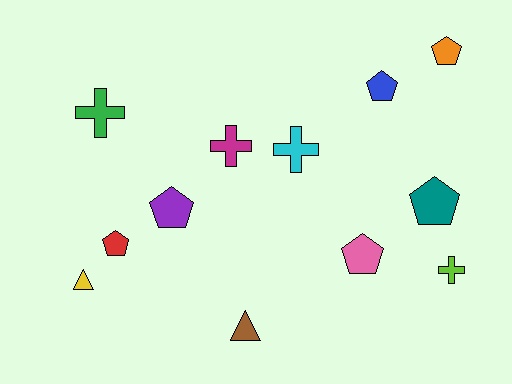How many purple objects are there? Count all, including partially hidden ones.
There is 1 purple object.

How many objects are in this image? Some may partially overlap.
There are 12 objects.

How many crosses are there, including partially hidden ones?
There are 4 crosses.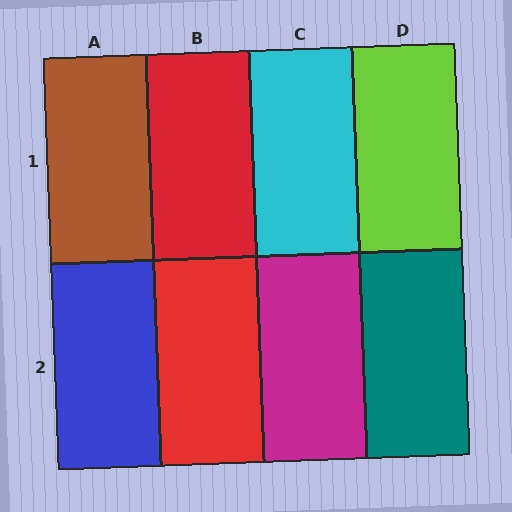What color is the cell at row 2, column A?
Blue.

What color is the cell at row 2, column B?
Red.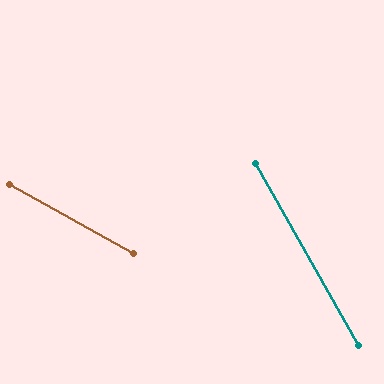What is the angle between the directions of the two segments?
Approximately 32 degrees.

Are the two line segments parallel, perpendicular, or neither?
Neither parallel nor perpendicular — they differ by about 32°.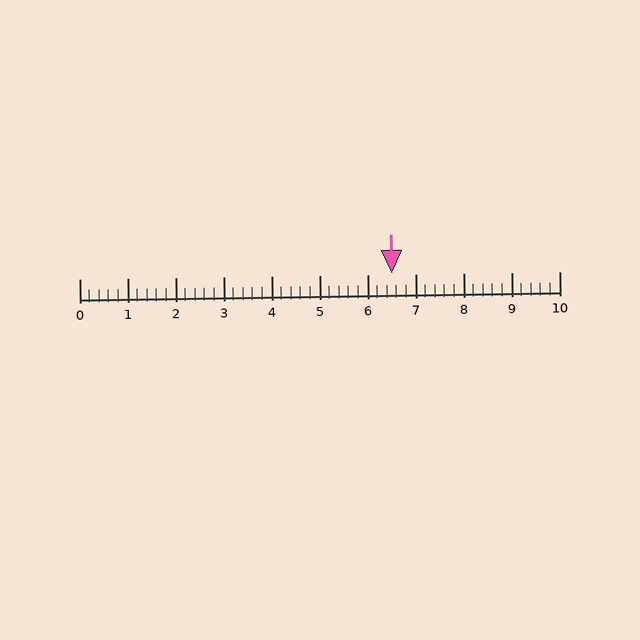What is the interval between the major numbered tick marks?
The major tick marks are spaced 1 units apart.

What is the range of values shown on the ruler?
The ruler shows values from 0 to 10.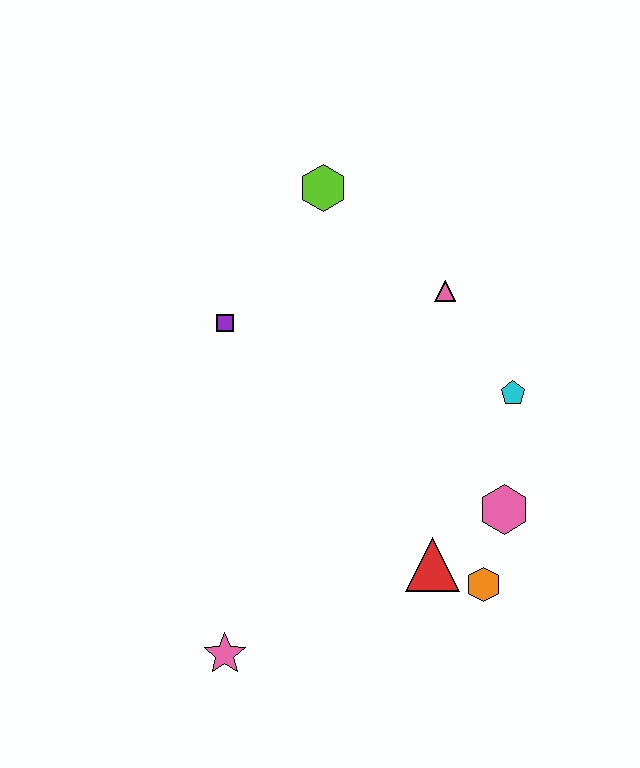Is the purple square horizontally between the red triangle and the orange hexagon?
No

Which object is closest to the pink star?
The red triangle is closest to the pink star.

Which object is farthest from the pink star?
The lime hexagon is farthest from the pink star.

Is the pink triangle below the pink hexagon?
No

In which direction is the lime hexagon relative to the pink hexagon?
The lime hexagon is above the pink hexagon.